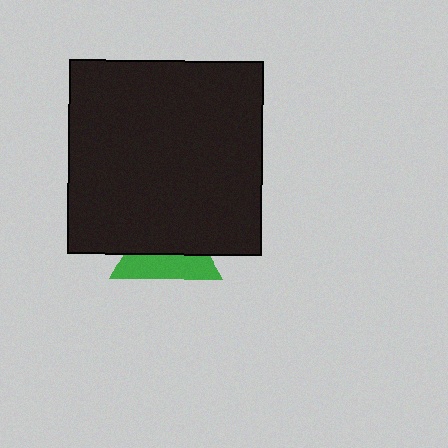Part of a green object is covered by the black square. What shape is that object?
It is a triangle.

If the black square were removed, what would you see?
You would see the complete green triangle.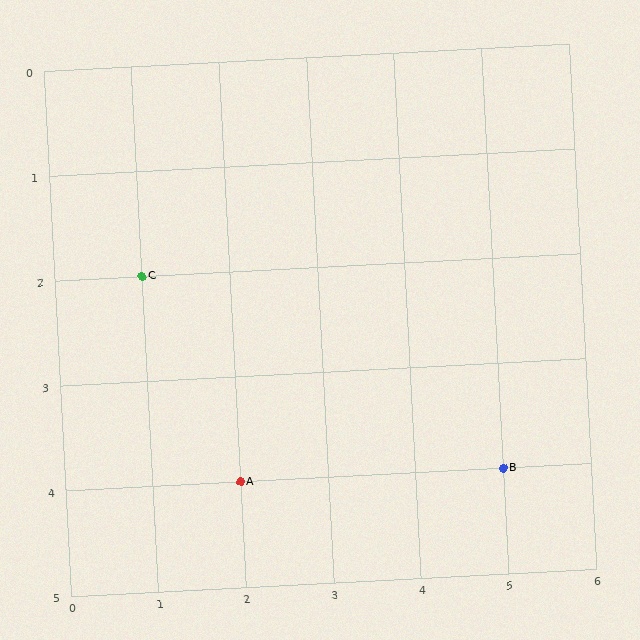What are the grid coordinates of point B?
Point B is at grid coordinates (5, 4).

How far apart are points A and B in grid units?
Points A and B are 3 columns apart.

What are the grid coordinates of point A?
Point A is at grid coordinates (2, 4).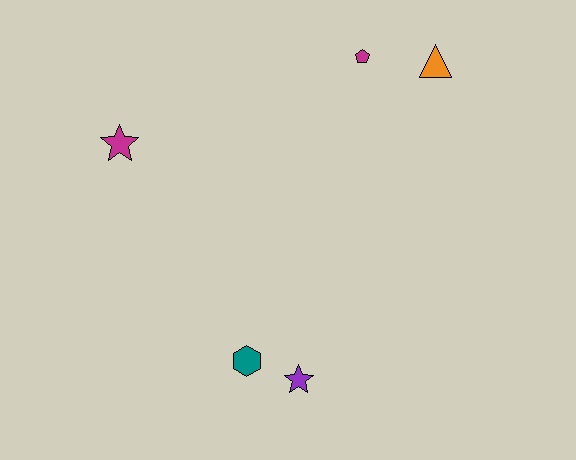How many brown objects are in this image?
There are no brown objects.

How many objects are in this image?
There are 5 objects.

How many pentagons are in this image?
There is 1 pentagon.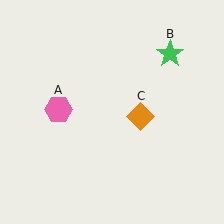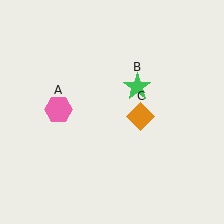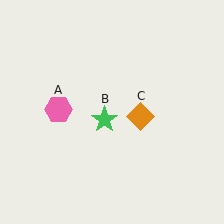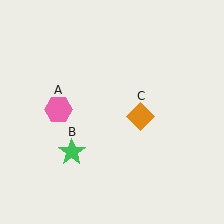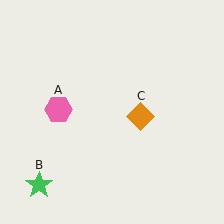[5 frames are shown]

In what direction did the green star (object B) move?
The green star (object B) moved down and to the left.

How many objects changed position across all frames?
1 object changed position: green star (object B).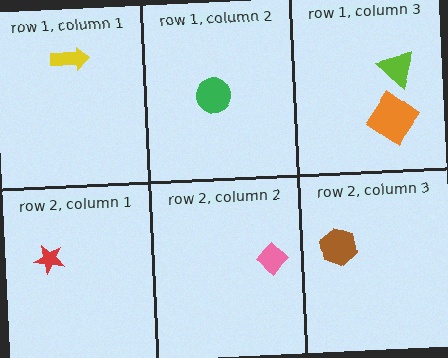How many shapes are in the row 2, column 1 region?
1.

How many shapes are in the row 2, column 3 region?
1.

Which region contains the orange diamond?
The row 1, column 3 region.